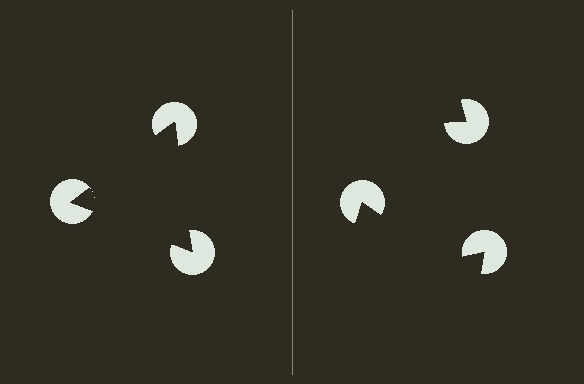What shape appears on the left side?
An illusory triangle.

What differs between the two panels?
The pac-man discs are positioned identically on both sides; only the wedge orientations differ. On the left they align to a triangle; on the right they are misaligned.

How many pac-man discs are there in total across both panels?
6 — 3 on each side.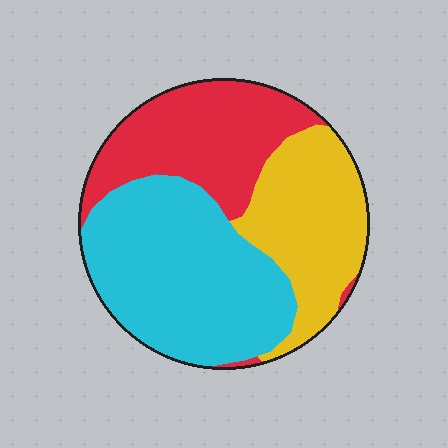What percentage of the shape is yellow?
Yellow takes up about one quarter (1/4) of the shape.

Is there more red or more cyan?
Cyan.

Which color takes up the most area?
Cyan, at roughly 45%.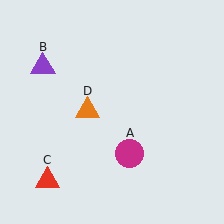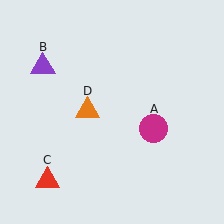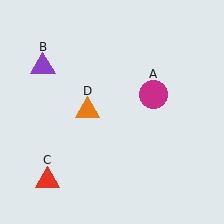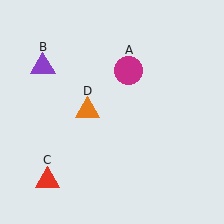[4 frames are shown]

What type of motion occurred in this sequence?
The magenta circle (object A) rotated counterclockwise around the center of the scene.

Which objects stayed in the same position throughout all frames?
Purple triangle (object B) and red triangle (object C) and orange triangle (object D) remained stationary.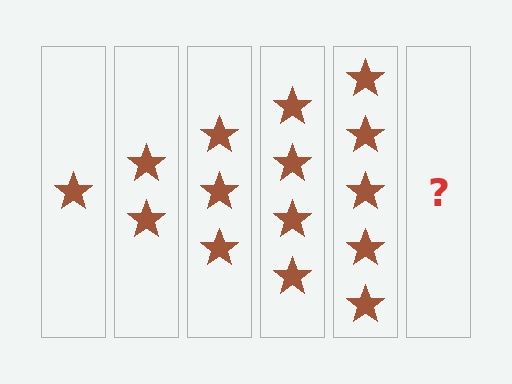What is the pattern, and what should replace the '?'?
The pattern is that each step adds one more star. The '?' should be 6 stars.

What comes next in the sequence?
The next element should be 6 stars.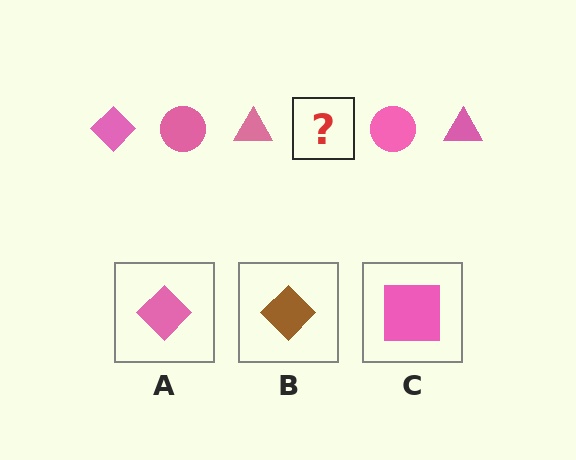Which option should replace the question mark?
Option A.